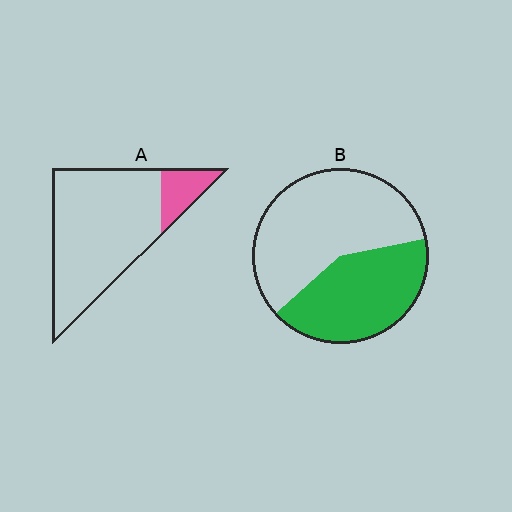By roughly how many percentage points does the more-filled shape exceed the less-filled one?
By roughly 25 percentage points (B over A).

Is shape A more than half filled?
No.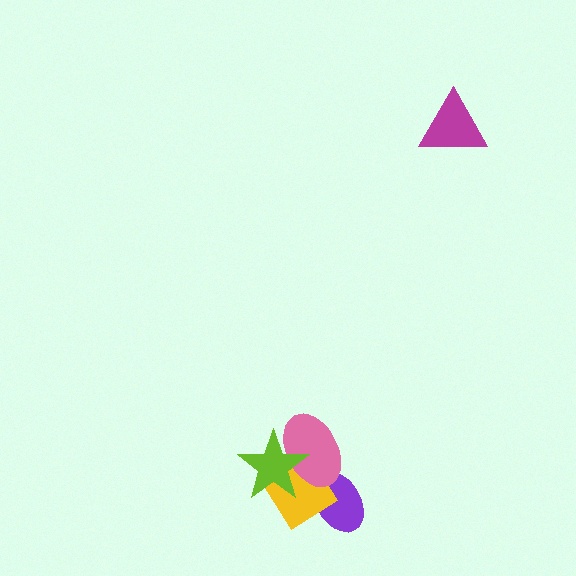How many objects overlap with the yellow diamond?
3 objects overlap with the yellow diamond.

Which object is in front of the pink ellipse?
The lime star is in front of the pink ellipse.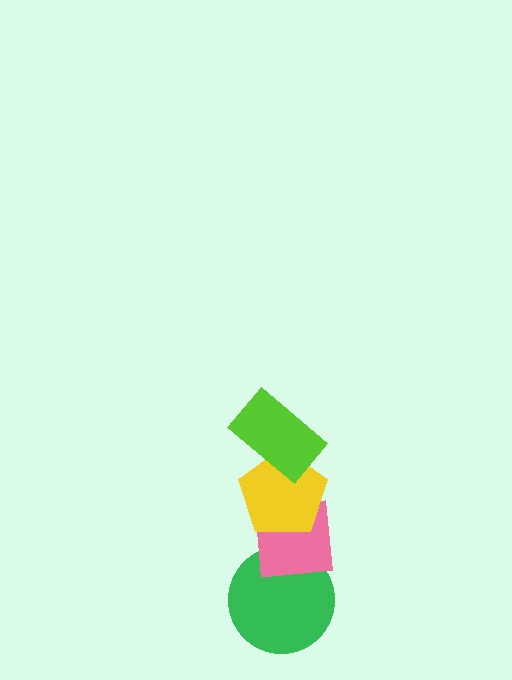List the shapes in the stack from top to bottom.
From top to bottom: the lime rectangle, the yellow pentagon, the pink square, the green circle.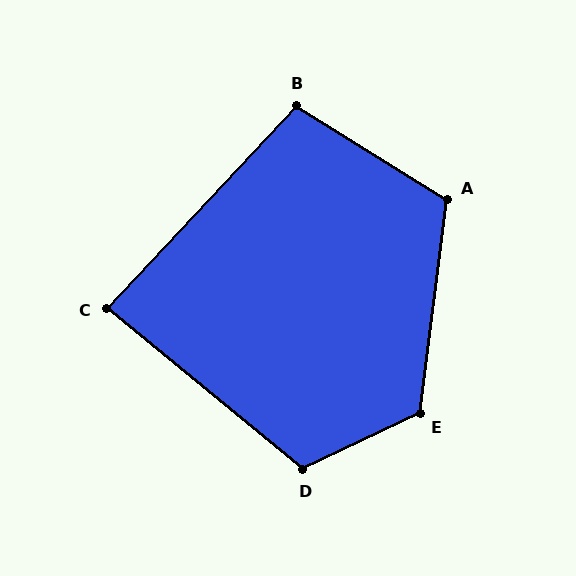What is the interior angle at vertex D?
Approximately 115 degrees (obtuse).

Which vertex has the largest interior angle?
E, at approximately 123 degrees.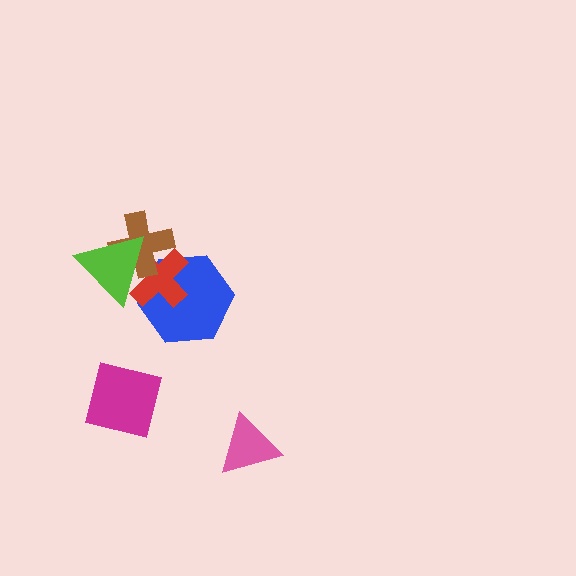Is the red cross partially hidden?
Yes, it is partially covered by another shape.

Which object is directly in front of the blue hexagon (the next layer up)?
The red cross is directly in front of the blue hexagon.